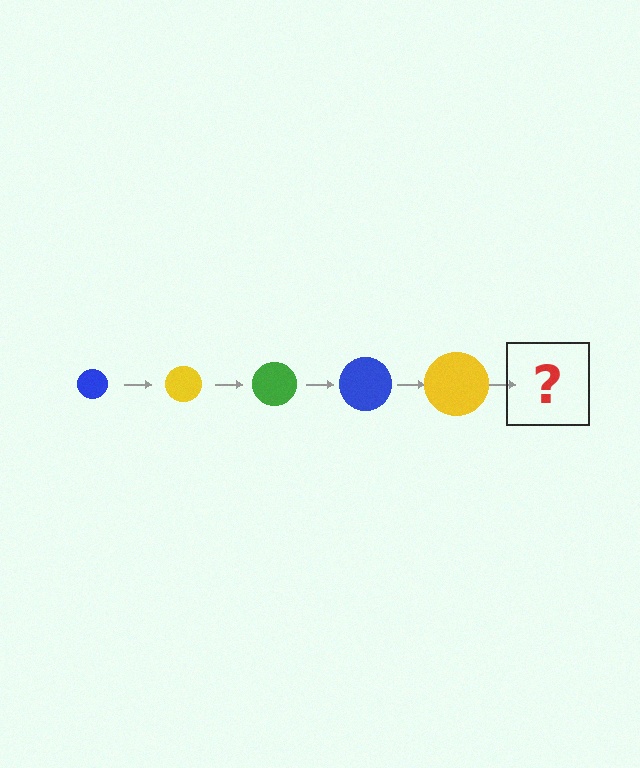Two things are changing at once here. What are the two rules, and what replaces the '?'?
The two rules are that the circle grows larger each step and the color cycles through blue, yellow, and green. The '?' should be a green circle, larger than the previous one.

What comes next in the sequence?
The next element should be a green circle, larger than the previous one.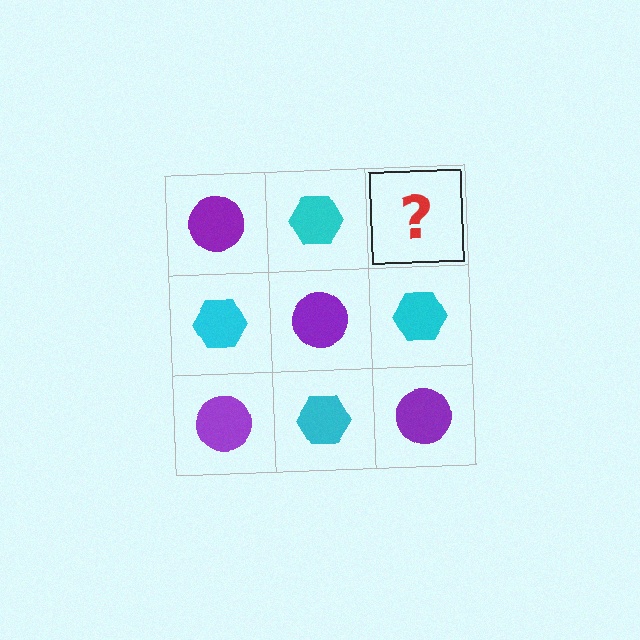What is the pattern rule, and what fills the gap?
The rule is that it alternates purple circle and cyan hexagon in a checkerboard pattern. The gap should be filled with a purple circle.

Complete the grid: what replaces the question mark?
The question mark should be replaced with a purple circle.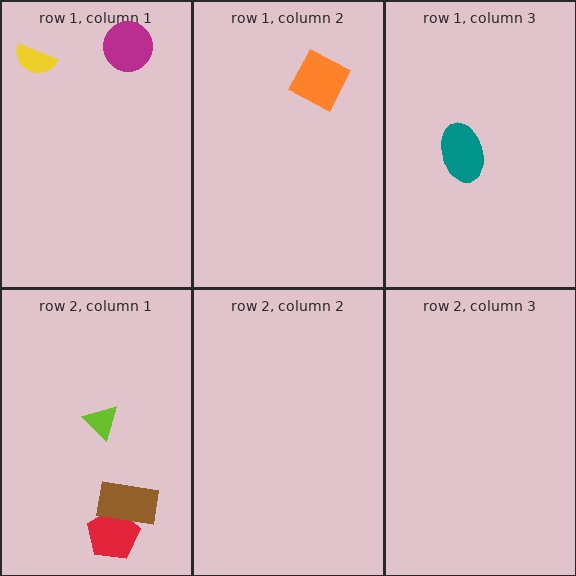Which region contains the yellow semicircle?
The row 1, column 1 region.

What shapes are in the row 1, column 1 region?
The magenta circle, the yellow semicircle.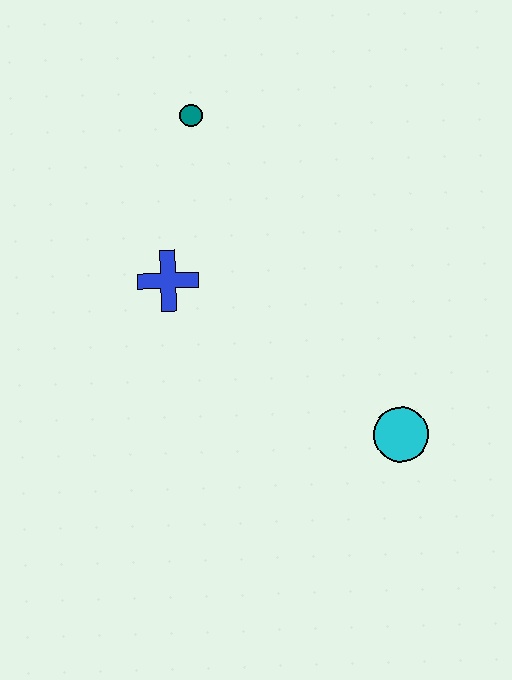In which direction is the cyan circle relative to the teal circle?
The cyan circle is below the teal circle.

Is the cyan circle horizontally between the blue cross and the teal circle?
No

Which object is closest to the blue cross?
The teal circle is closest to the blue cross.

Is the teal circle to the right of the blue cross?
Yes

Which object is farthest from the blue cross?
The cyan circle is farthest from the blue cross.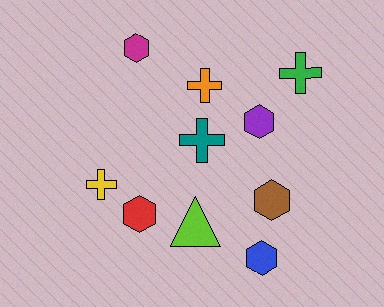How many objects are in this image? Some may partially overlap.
There are 10 objects.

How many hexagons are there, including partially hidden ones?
There are 5 hexagons.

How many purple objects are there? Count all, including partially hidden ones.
There is 1 purple object.